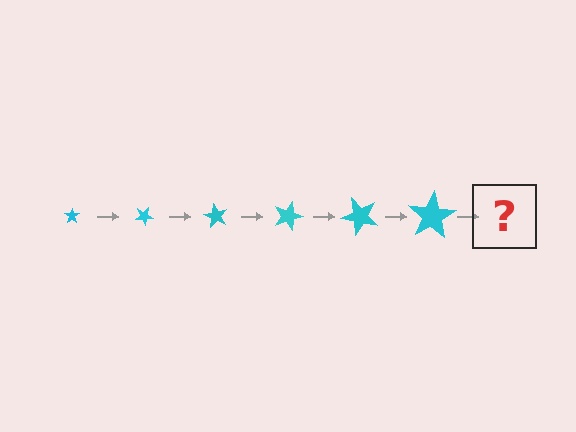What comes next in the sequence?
The next element should be a star, larger than the previous one and rotated 180 degrees from the start.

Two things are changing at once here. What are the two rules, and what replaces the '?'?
The two rules are that the star grows larger each step and it rotates 30 degrees each step. The '?' should be a star, larger than the previous one and rotated 180 degrees from the start.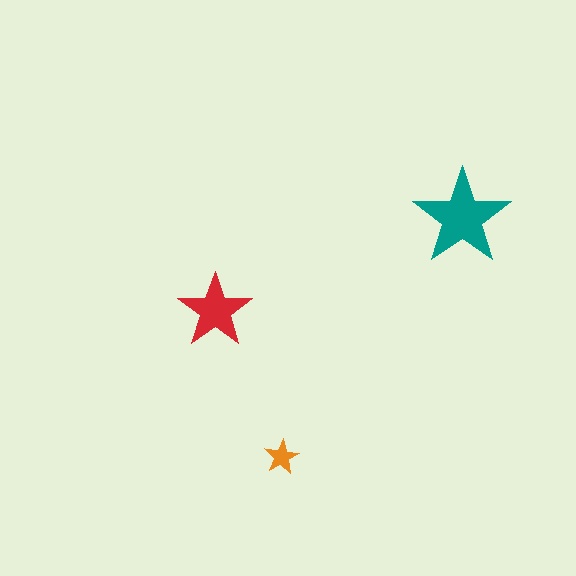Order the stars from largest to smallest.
the teal one, the red one, the orange one.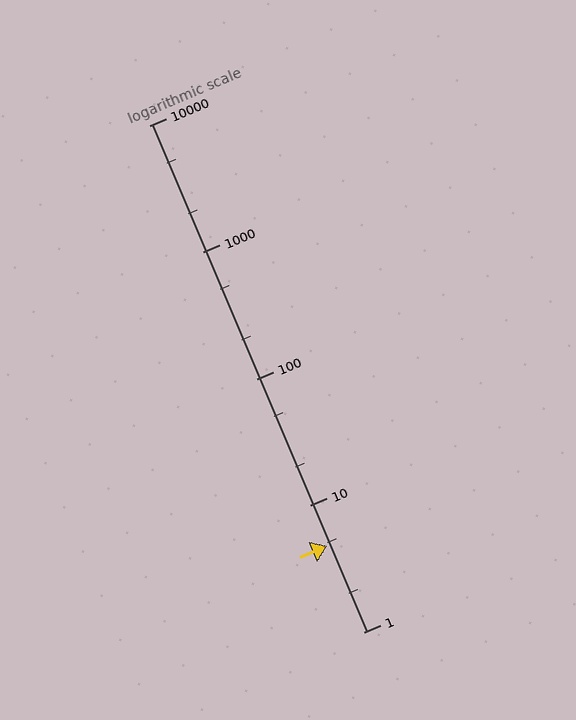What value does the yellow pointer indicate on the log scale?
The pointer indicates approximately 4.8.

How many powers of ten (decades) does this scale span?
The scale spans 4 decades, from 1 to 10000.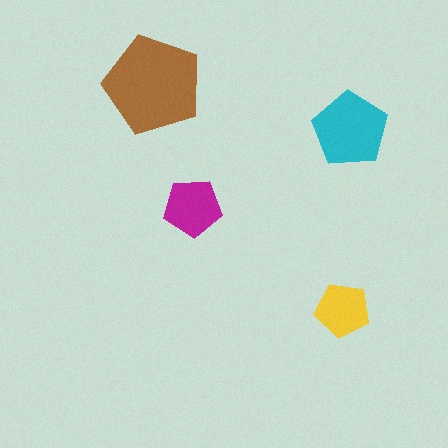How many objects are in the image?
There are 4 objects in the image.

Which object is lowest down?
The yellow pentagon is bottommost.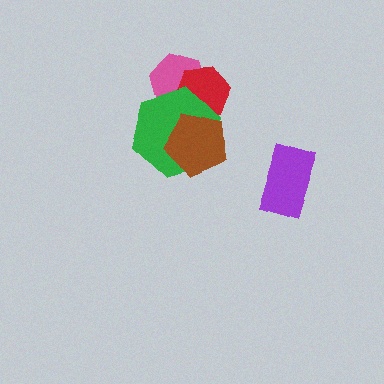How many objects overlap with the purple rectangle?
0 objects overlap with the purple rectangle.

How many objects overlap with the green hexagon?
3 objects overlap with the green hexagon.